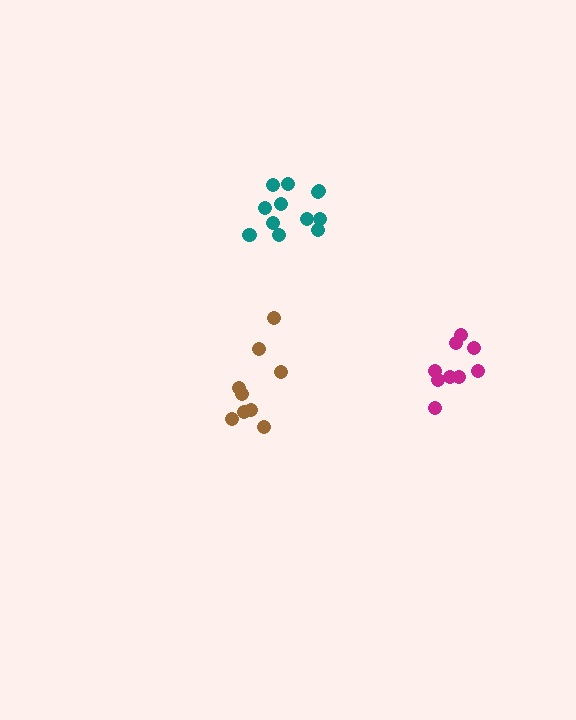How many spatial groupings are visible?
There are 3 spatial groupings.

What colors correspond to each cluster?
The clusters are colored: magenta, teal, brown.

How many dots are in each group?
Group 1: 9 dots, Group 2: 12 dots, Group 3: 9 dots (30 total).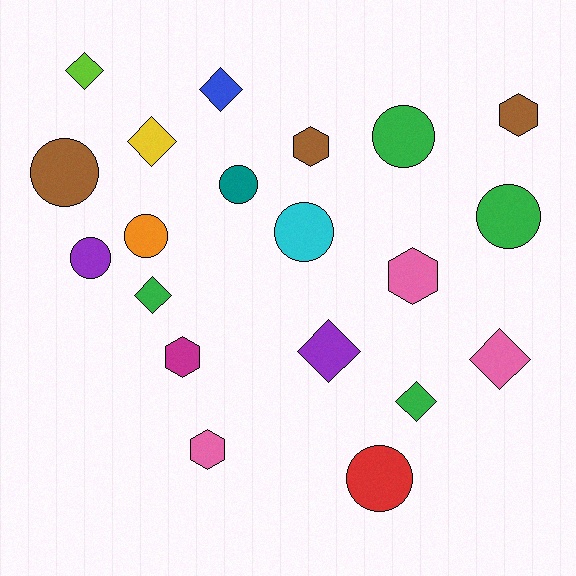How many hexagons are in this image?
There are 5 hexagons.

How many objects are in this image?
There are 20 objects.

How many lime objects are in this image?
There is 1 lime object.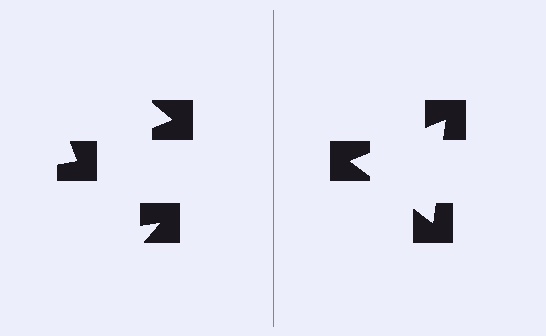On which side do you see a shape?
An illusory triangle appears on the right side. On the left side the wedge cuts are rotated, so no coherent shape forms.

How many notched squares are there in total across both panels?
6 — 3 on each side.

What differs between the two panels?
The notched squares are positioned identically on both sides; only the wedge orientations differ. On the right they align to a triangle; on the left they are misaligned.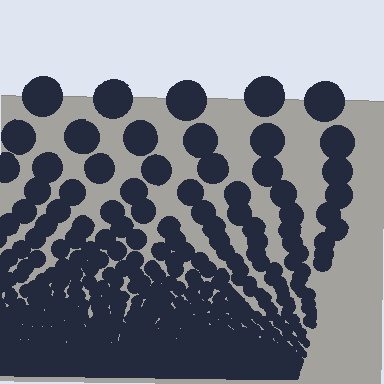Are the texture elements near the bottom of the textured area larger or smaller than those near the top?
Smaller. The gradient is inverted — elements near the bottom are smaller and denser.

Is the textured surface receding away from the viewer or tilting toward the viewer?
The surface appears to tilt toward the viewer. Texture elements get larger and sparser toward the top.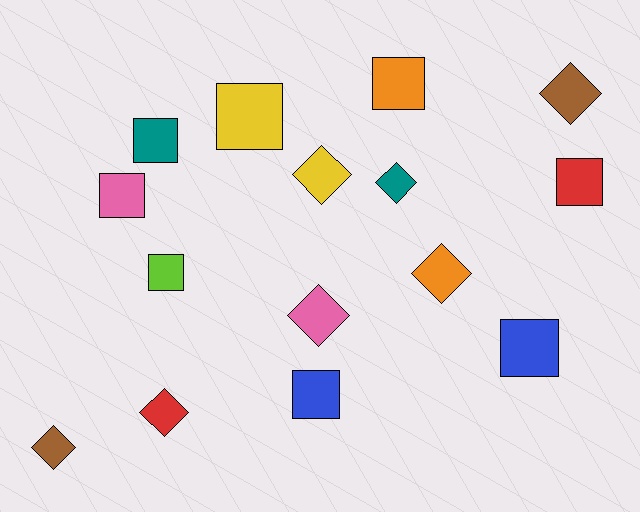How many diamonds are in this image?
There are 7 diamonds.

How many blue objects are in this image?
There are 2 blue objects.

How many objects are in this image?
There are 15 objects.